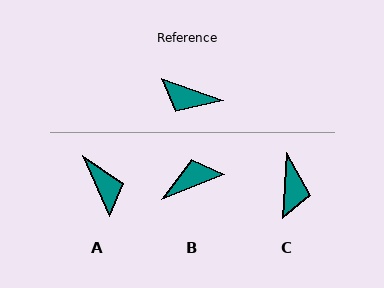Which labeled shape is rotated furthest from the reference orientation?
B, about 139 degrees away.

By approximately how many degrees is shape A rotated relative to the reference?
Approximately 134 degrees counter-clockwise.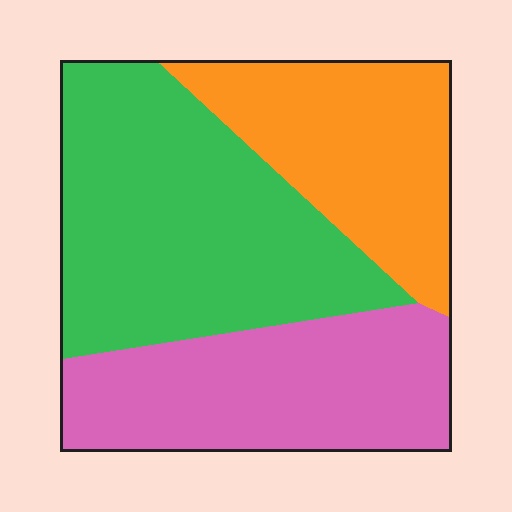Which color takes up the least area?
Orange, at roughly 25%.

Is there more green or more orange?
Green.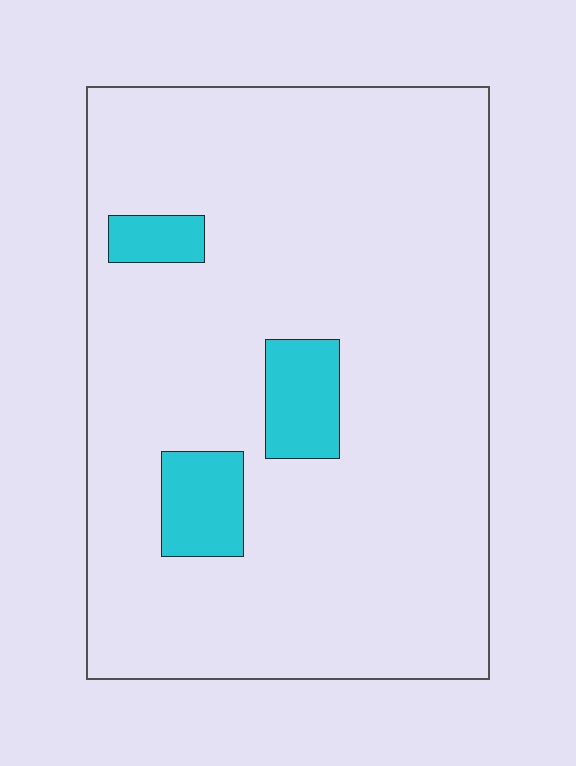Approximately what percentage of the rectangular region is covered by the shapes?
Approximately 10%.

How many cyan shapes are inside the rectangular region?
3.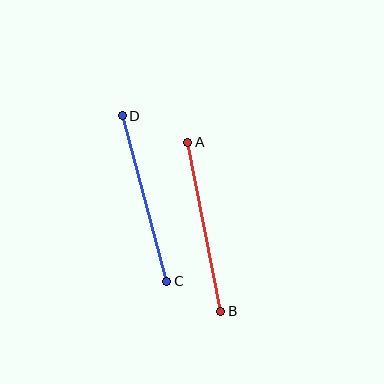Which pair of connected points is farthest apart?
Points A and B are farthest apart.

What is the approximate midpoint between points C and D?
The midpoint is at approximately (144, 198) pixels.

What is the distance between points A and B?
The distance is approximately 172 pixels.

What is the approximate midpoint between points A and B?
The midpoint is at approximately (204, 227) pixels.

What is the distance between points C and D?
The distance is approximately 171 pixels.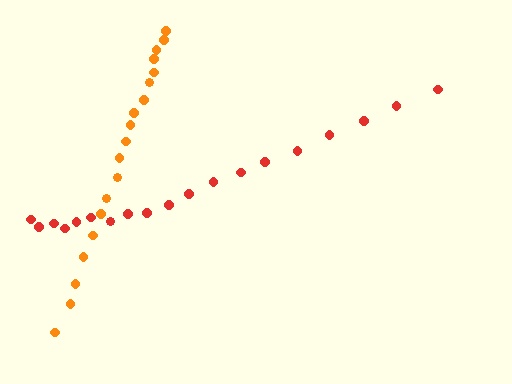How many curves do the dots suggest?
There are 2 distinct paths.